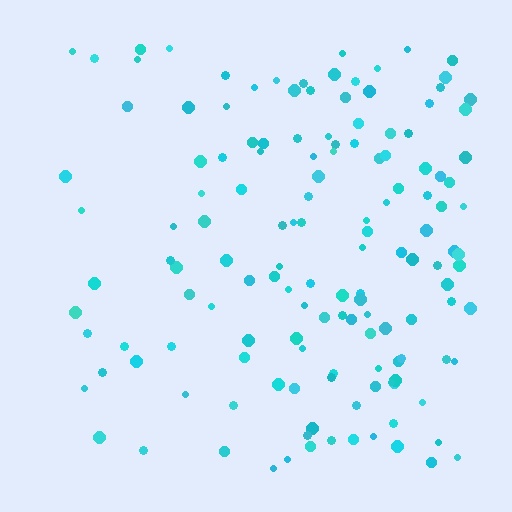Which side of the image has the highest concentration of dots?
The right.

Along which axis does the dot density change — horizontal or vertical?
Horizontal.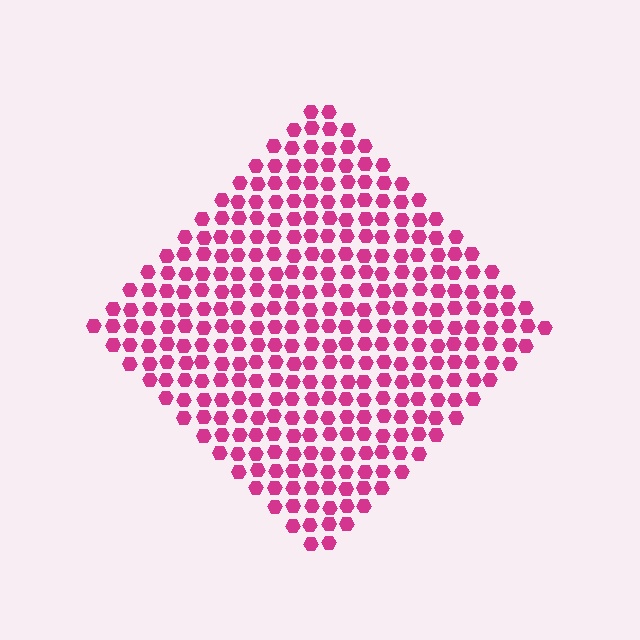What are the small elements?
The small elements are hexagons.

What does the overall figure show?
The overall figure shows a diamond.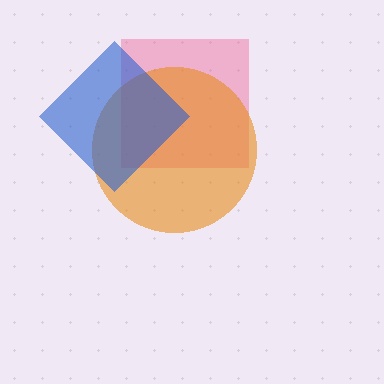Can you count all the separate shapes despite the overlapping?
Yes, there are 3 separate shapes.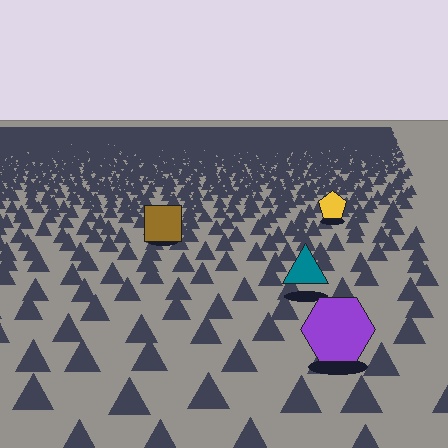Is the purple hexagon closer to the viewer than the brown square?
Yes. The purple hexagon is closer — you can tell from the texture gradient: the ground texture is coarser near it.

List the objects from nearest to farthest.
From nearest to farthest: the purple hexagon, the teal triangle, the brown square, the yellow pentagon.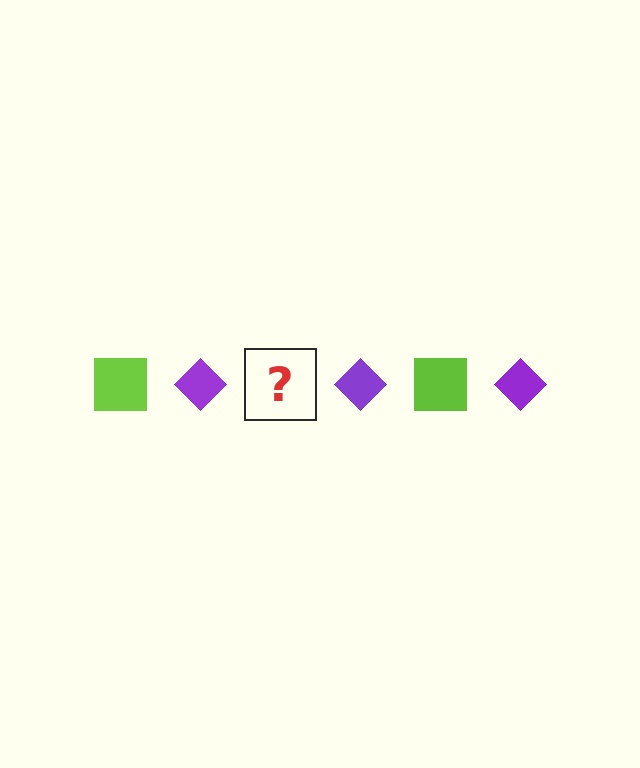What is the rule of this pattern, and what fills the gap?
The rule is that the pattern alternates between lime square and purple diamond. The gap should be filled with a lime square.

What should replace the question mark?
The question mark should be replaced with a lime square.